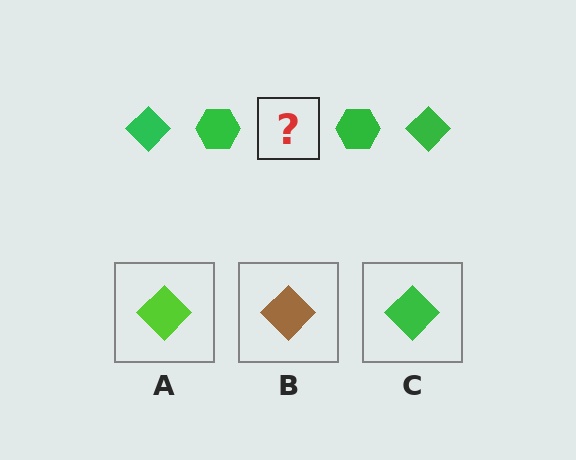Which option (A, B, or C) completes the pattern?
C.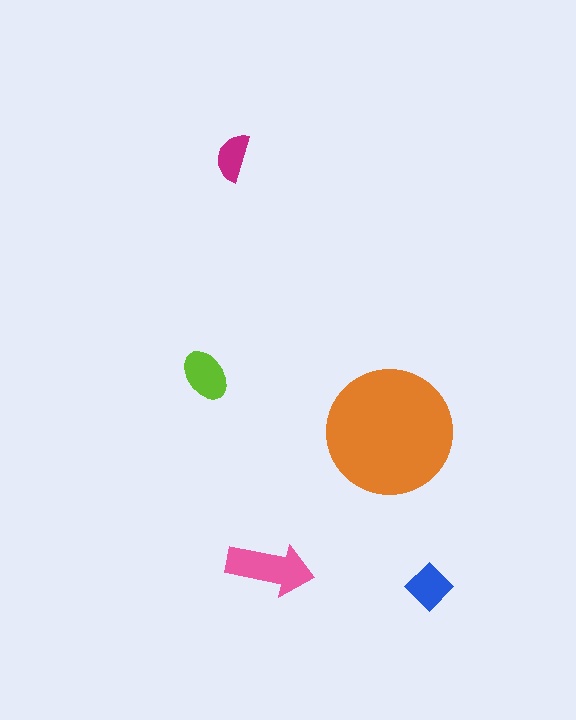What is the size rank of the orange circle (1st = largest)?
1st.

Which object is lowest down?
The blue diamond is bottommost.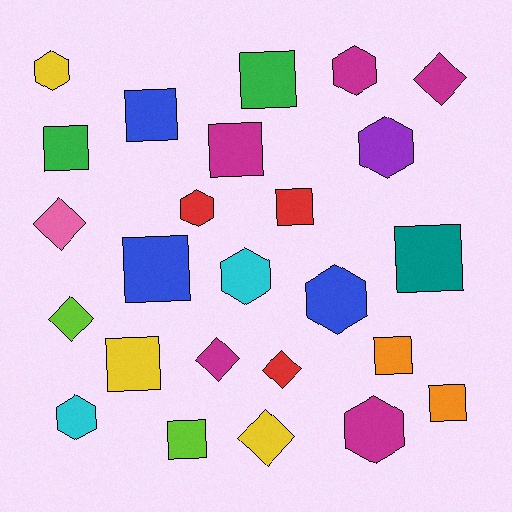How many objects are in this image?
There are 25 objects.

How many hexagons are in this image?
There are 8 hexagons.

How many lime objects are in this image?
There are 2 lime objects.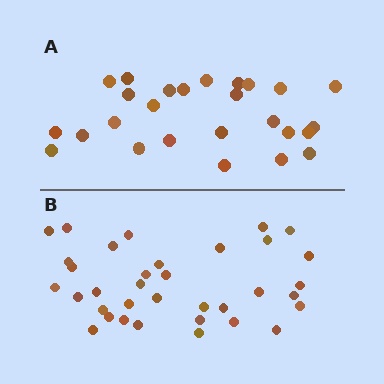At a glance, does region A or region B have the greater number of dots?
Region B (the bottom region) has more dots.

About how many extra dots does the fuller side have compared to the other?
Region B has roughly 8 or so more dots than region A.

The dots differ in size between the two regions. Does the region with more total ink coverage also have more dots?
No. Region A has more total ink coverage because its dots are larger, but region B actually contains more individual dots. Total area can be misleading — the number of items is what matters here.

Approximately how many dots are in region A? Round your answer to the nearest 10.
About 30 dots. (The exact count is 26, which rounds to 30.)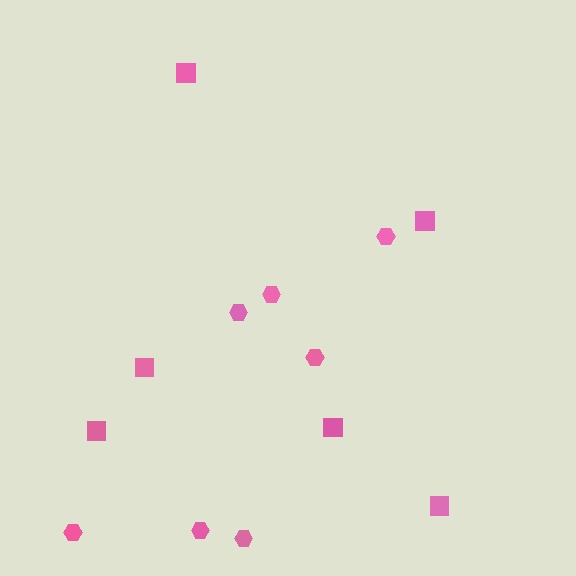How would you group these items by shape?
There are 2 groups: one group of hexagons (7) and one group of squares (6).